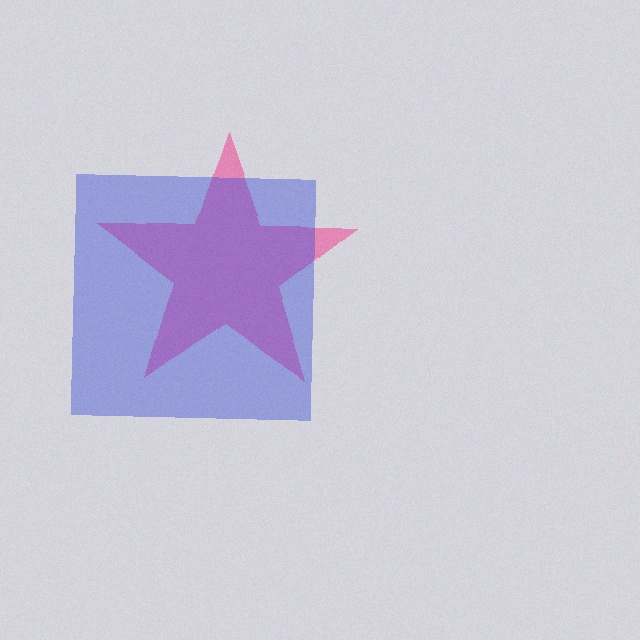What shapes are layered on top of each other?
The layered shapes are: a pink star, a blue square.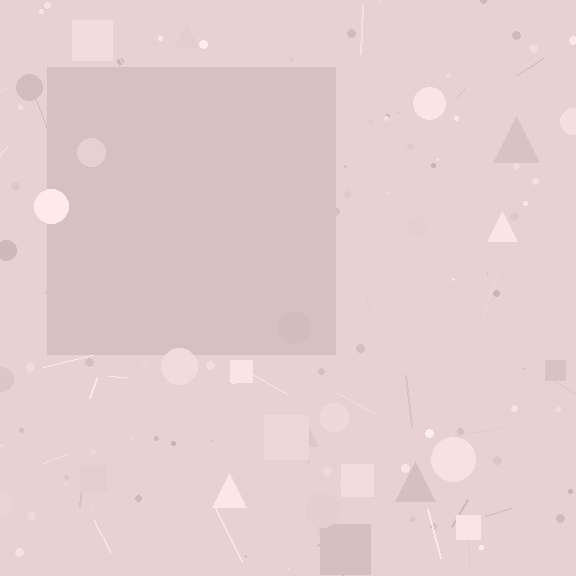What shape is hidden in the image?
A square is hidden in the image.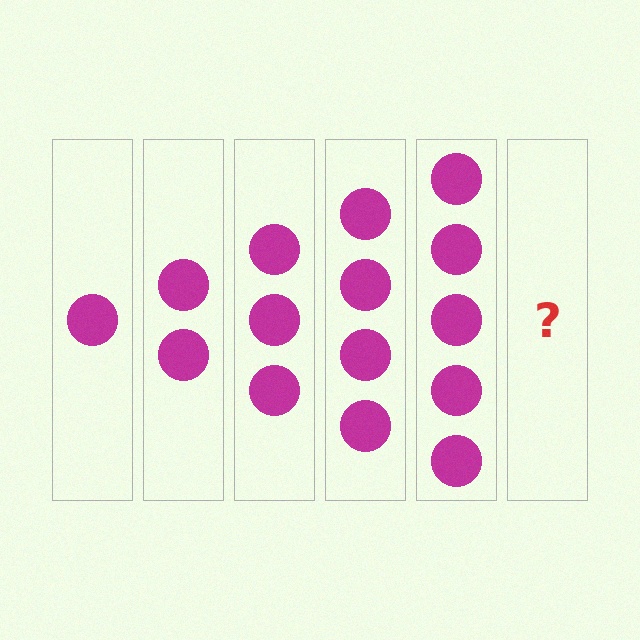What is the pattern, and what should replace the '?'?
The pattern is that each step adds one more circle. The '?' should be 6 circles.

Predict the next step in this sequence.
The next step is 6 circles.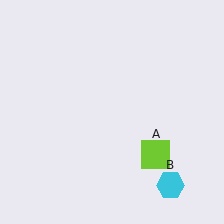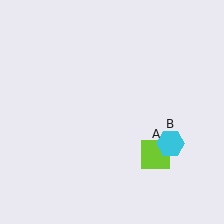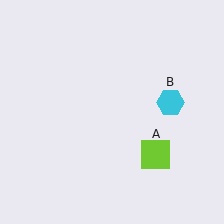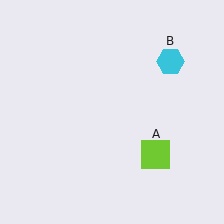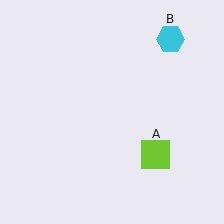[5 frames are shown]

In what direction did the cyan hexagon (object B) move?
The cyan hexagon (object B) moved up.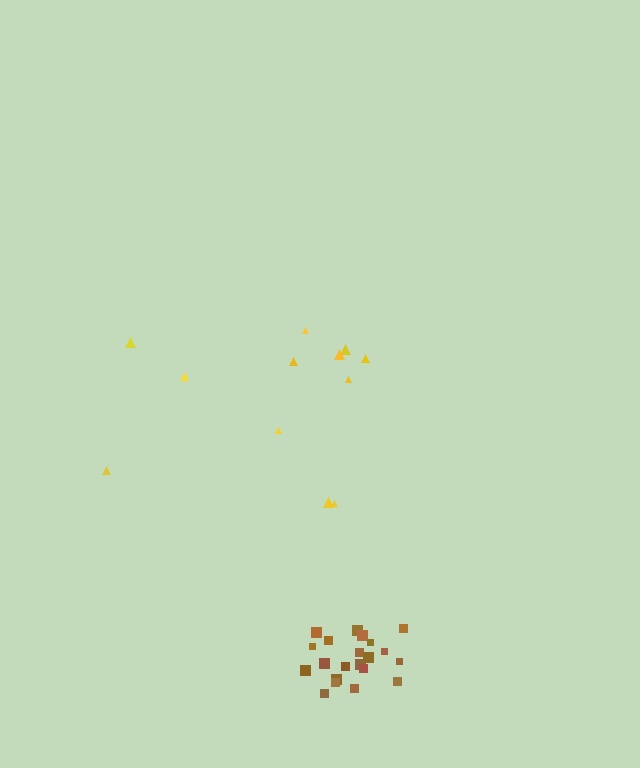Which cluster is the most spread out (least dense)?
Yellow.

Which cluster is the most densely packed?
Brown.